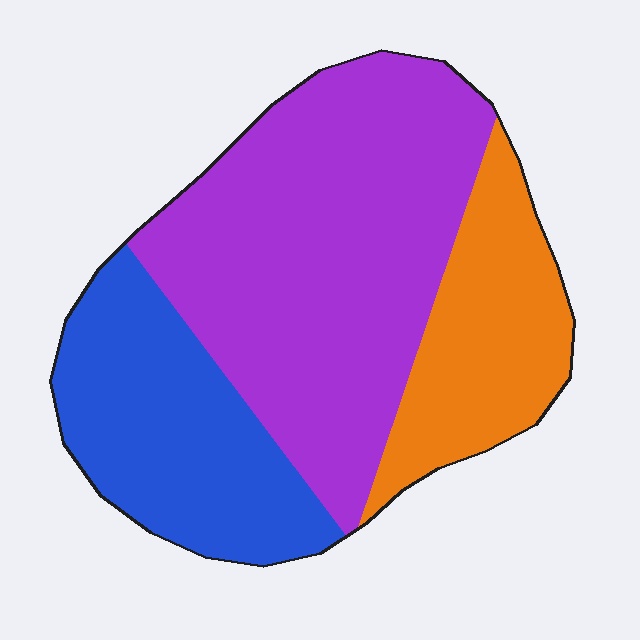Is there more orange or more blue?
Blue.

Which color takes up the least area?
Orange, at roughly 20%.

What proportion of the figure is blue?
Blue takes up between a quarter and a half of the figure.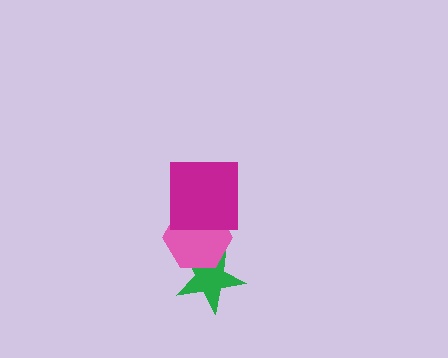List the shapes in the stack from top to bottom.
From top to bottom: the magenta square, the pink hexagon, the green star.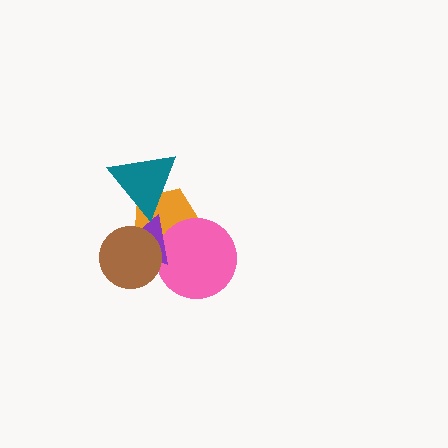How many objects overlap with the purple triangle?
4 objects overlap with the purple triangle.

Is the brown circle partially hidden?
No, no other shape covers it.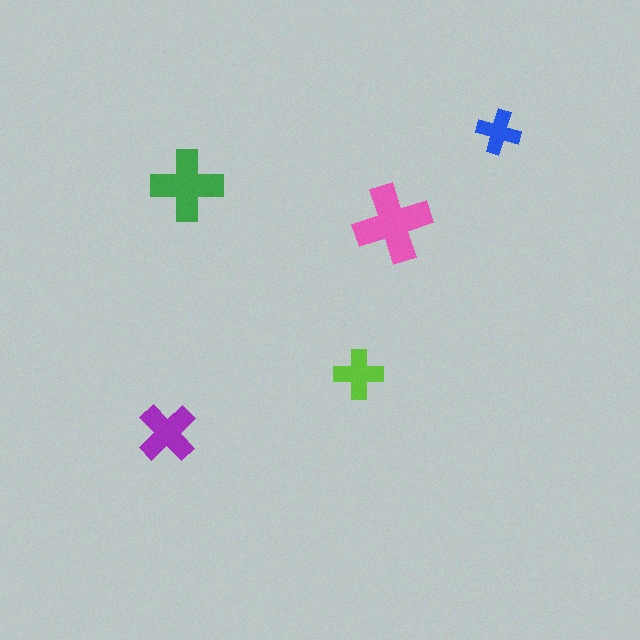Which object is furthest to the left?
The purple cross is leftmost.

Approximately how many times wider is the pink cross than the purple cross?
About 1.5 times wider.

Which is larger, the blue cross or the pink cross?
The pink one.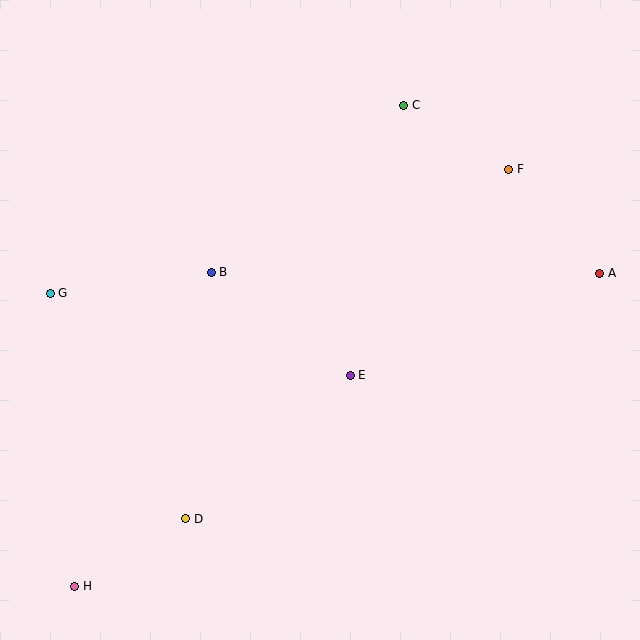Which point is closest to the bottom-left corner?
Point H is closest to the bottom-left corner.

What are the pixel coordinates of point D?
Point D is at (186, 519).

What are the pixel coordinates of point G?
Point G is at (50, 293).